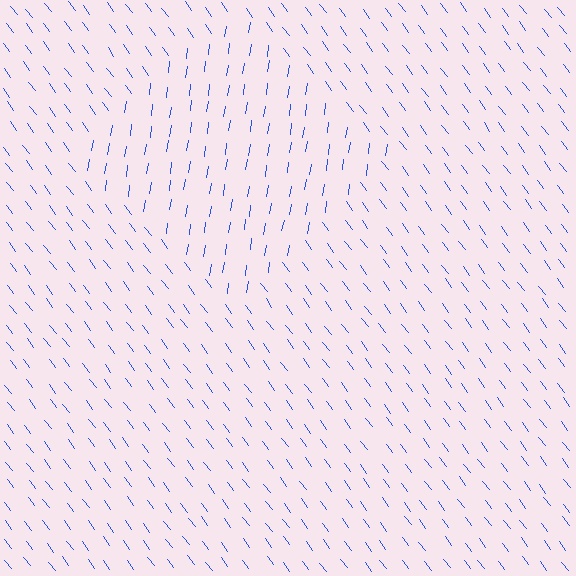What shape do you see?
I see a diamond.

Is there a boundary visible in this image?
Yes, there is a texture boundary formed by a change in line orientation.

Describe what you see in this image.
The image is filled with small blue line segments. A diamond region in the image has lines oriented differently from the surrounding lines, creating a visible texture boundary.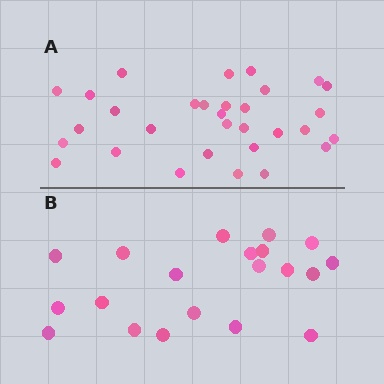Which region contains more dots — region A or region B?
Region A (the top region) has more dots.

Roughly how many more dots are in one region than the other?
Region A has roughly 12 or so more dots than region B.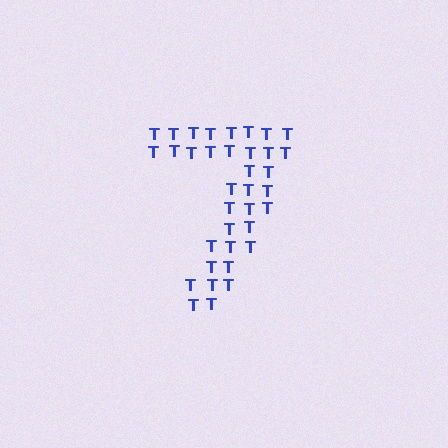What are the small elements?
The small elements are letter T's.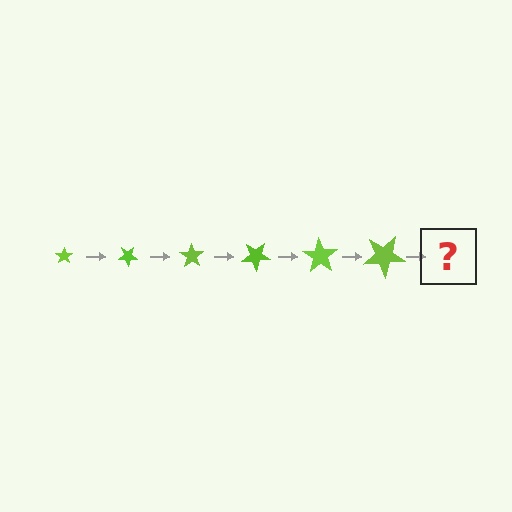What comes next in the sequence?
The next element should be a star, larger than the previous one and rotated 210 degrees from the start.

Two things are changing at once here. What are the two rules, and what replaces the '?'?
The two rules are that the star grows larger each step and it rotates 35 degrees each step. The '?' should be a star, larger than the previous one and rotated 210 degrees from the start.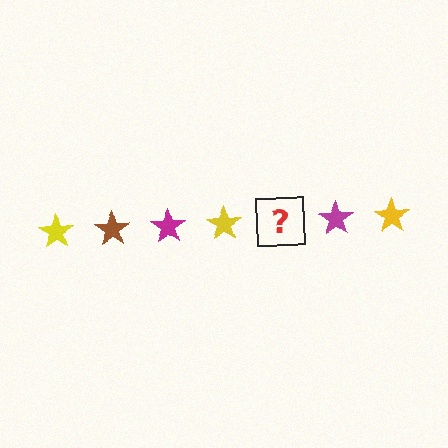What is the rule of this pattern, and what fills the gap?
The rule is that the pattern cycles through yellow, brown, magenta stars. The gap should be filled with a brown star.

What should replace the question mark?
The question mark should be replaced with a brown star.